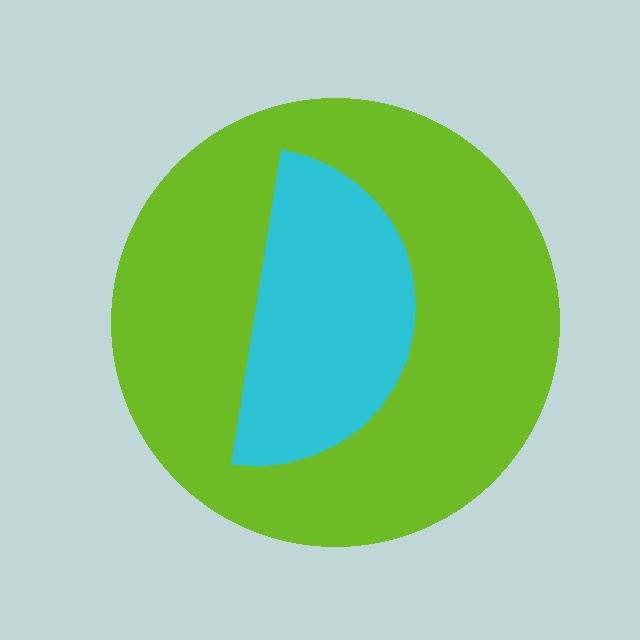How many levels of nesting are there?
2.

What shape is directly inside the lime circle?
The cyan semicircle.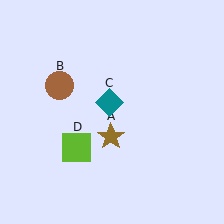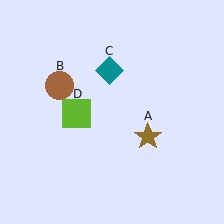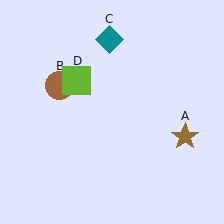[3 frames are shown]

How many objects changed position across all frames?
3 objects changed position: brown star (object A), teal diamond (object C), lime square (object D).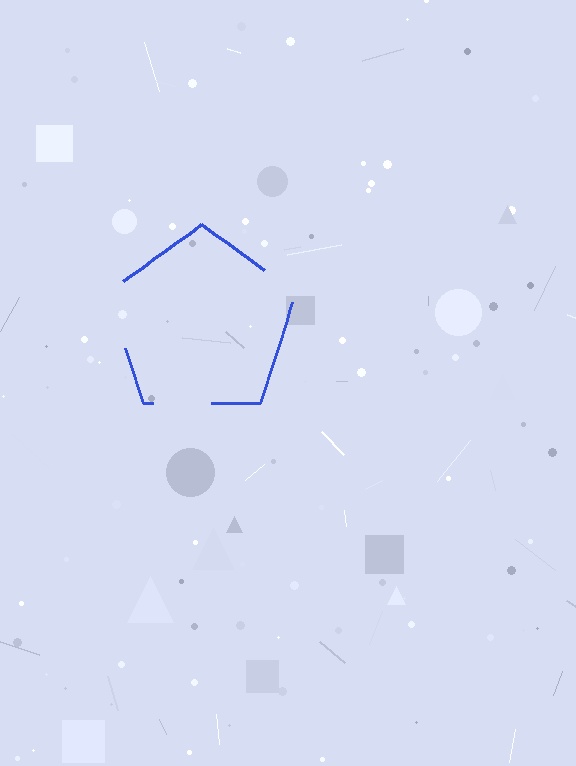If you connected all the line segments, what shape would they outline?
They would outline a pentagon.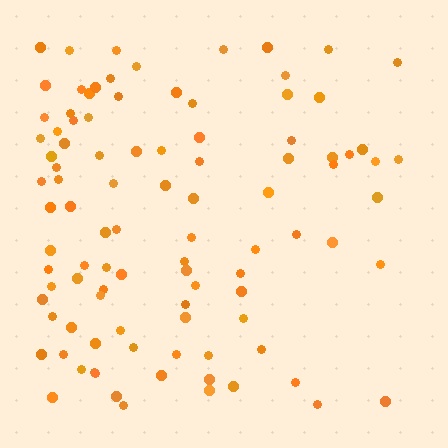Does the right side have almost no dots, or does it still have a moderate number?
Still a moderate number, just noticeably fewer than the left.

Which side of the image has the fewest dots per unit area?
The right.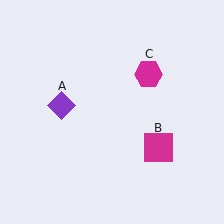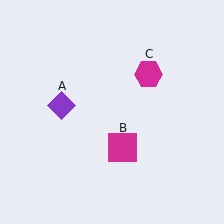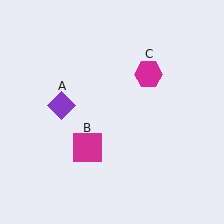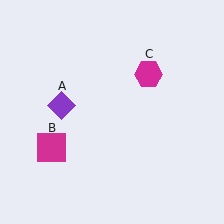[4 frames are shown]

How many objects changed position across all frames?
1 object changed position: magenta square (object B).